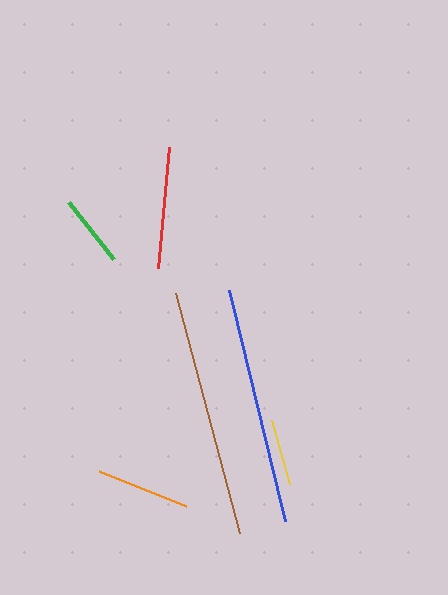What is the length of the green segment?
The green segment is approximately 72 pixels long.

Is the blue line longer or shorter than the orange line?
The blue line is longer than the orange line.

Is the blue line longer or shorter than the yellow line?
The blue line is longer than the yellow line.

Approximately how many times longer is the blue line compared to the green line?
The blue line is approximately 3.3 times the length of the green line.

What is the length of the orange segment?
The orange segment is approximately 94 pixels long.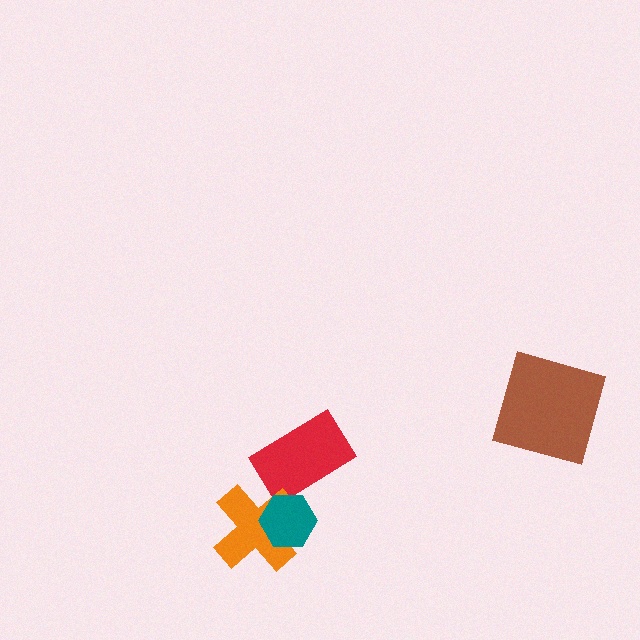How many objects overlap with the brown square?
0 objects overlap with the brown square.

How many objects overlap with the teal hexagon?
2 objects overlap with the teal hexagon.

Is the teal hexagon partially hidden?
No, no other shape covers it.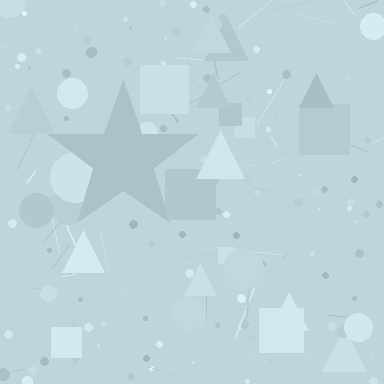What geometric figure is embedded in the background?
A star is embedded in the background.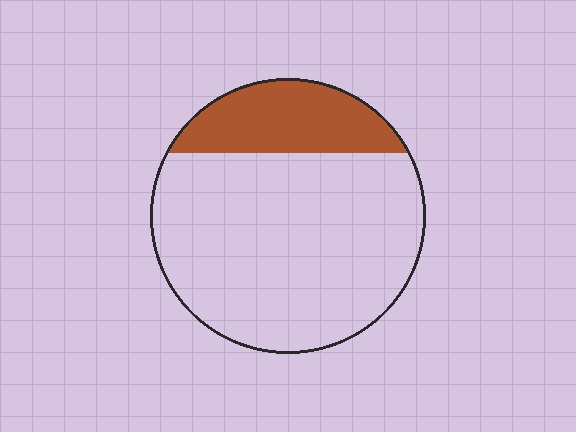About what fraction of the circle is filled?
About one fifth (1/5).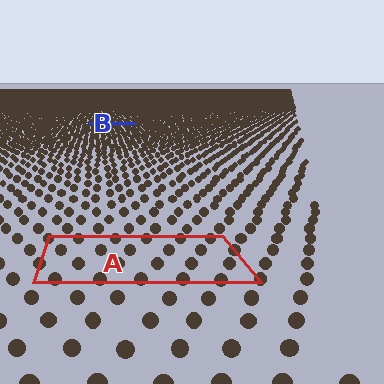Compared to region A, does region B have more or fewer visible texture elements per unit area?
Region B has more texture elements per unit area — they are packed more densely because it is farther away.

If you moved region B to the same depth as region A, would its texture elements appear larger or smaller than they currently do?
They would appear larger. At a closer depth, the same texture elements are projected at a bigger on-screen size.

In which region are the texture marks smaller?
The texture marks are smaller in region B, because it is farther away.